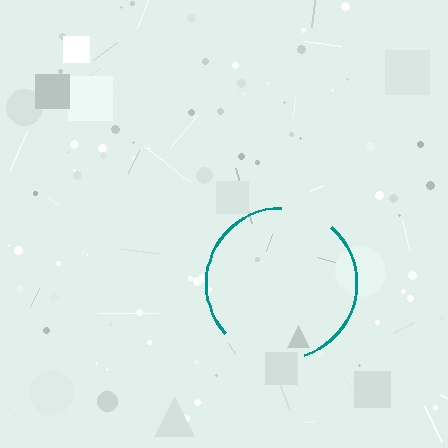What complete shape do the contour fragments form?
The contour fragments form a circle.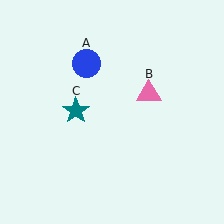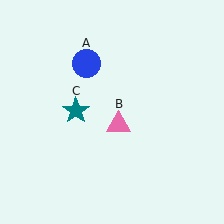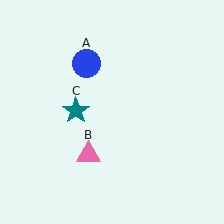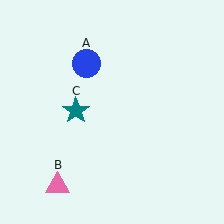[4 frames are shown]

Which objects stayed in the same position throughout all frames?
Blue circle (object A) and teal star (object C) remained stationary.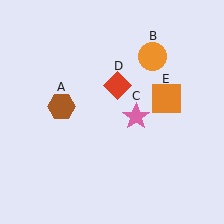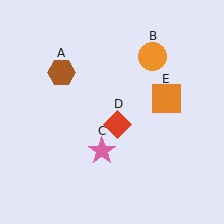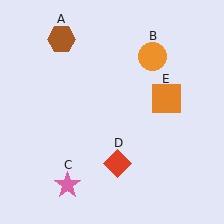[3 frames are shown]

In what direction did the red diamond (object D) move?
The red diamond (object D) moved down.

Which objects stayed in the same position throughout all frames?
Orange circle (object B) and orange square (object E) remained stationary.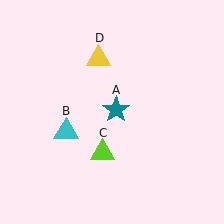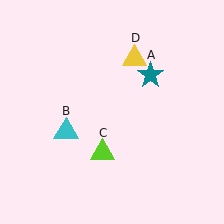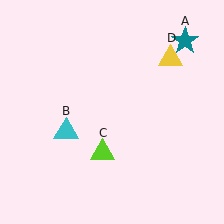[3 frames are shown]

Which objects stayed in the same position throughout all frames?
Cyan triangle (object B) and lime triangle (object C) remained stationary.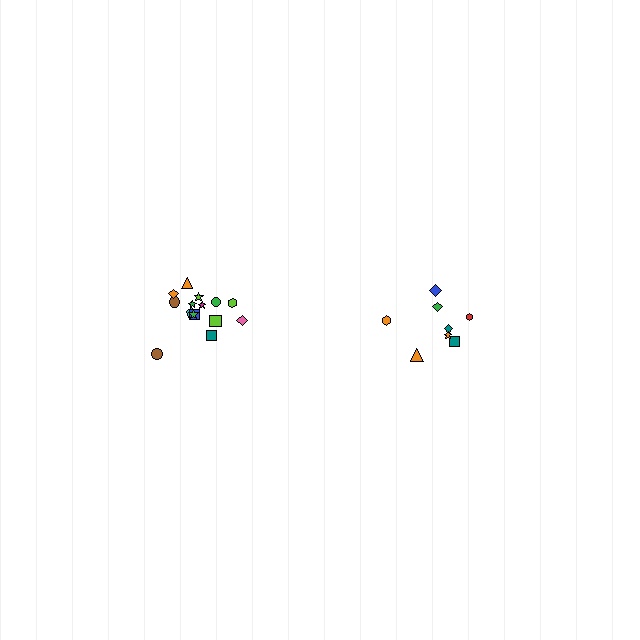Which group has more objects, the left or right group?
The left group.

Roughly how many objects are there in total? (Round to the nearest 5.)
Roughly 25 objects in total.